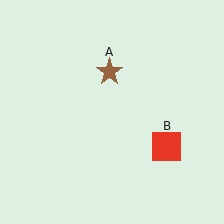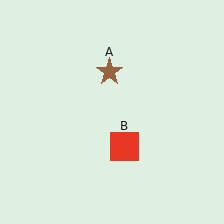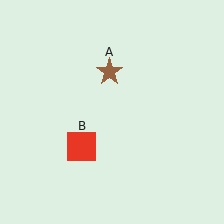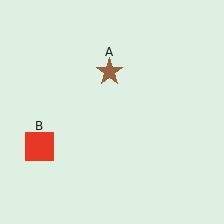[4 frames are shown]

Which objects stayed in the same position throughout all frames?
Brown star (object A) remained stationary.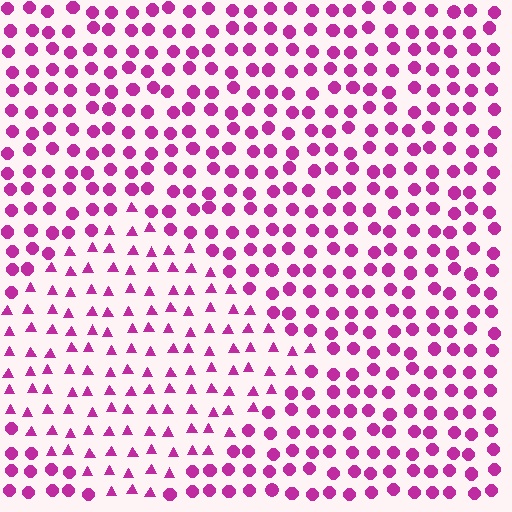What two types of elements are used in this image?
The image uses triangles inside the diamond region and circles outside it.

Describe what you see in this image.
The image is filled with small magenta elements arranged in a uniform grid. A diamond-shaped region contains triangles, while the surrounding area contains circles. The boundary is defined purely by the change in element shape.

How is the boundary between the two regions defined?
The boundary is defined by a change in element shape: triangles inside vs. circles outside. All elements share the same color and spacing.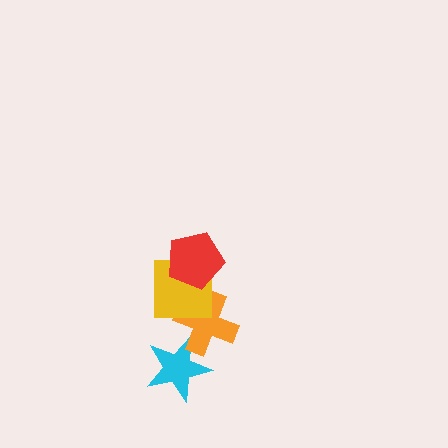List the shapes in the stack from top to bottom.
From top to bottom: the red pentagon, the yellow square, the orange cross, the cyan star.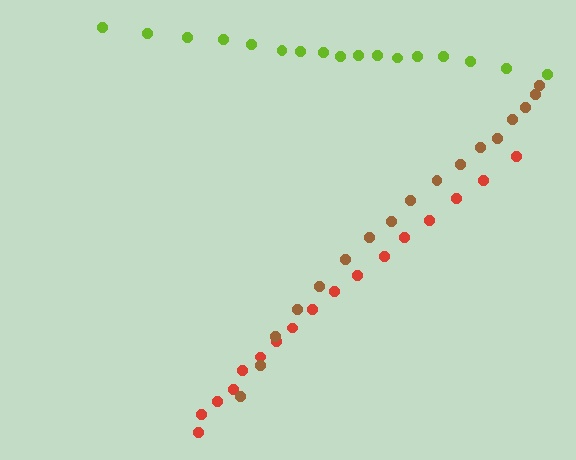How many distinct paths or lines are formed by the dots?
There are 3 distinct paths.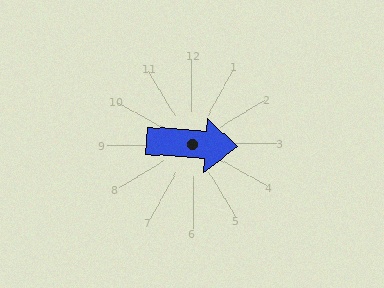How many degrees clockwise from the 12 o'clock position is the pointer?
Approximately 95 degrees.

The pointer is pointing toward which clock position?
Roughly 3 o'clock.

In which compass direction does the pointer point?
East.